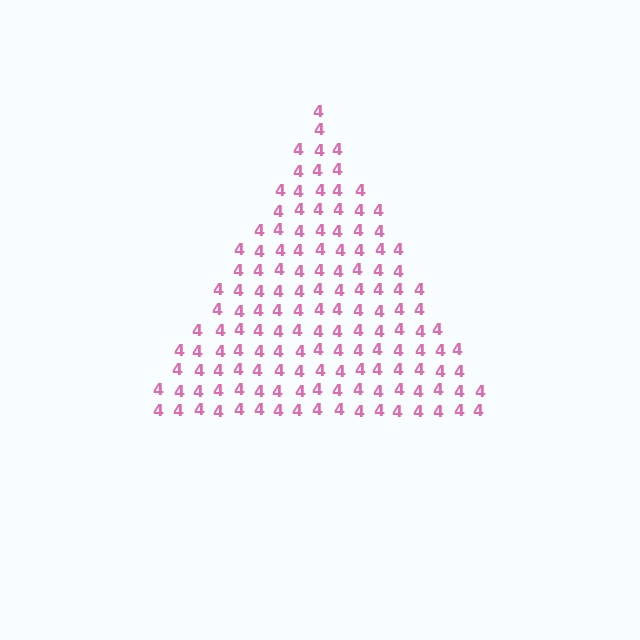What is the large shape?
The large shape is a triangle.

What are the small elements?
The small elements are digit 4's.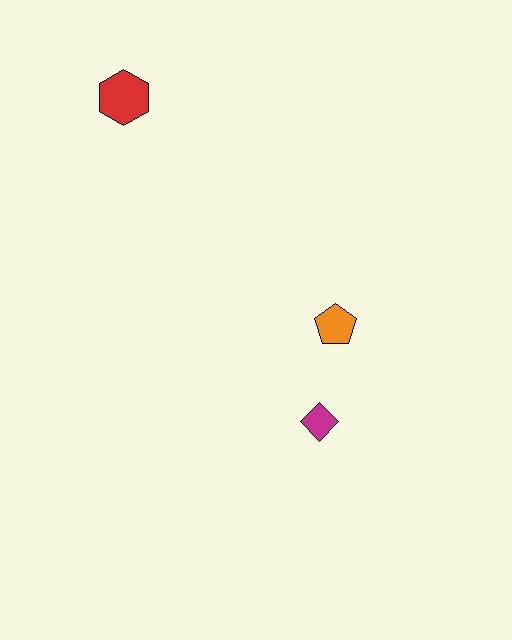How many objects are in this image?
There are 3 objects.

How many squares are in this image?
There are no squares.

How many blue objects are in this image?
There are no blue objects.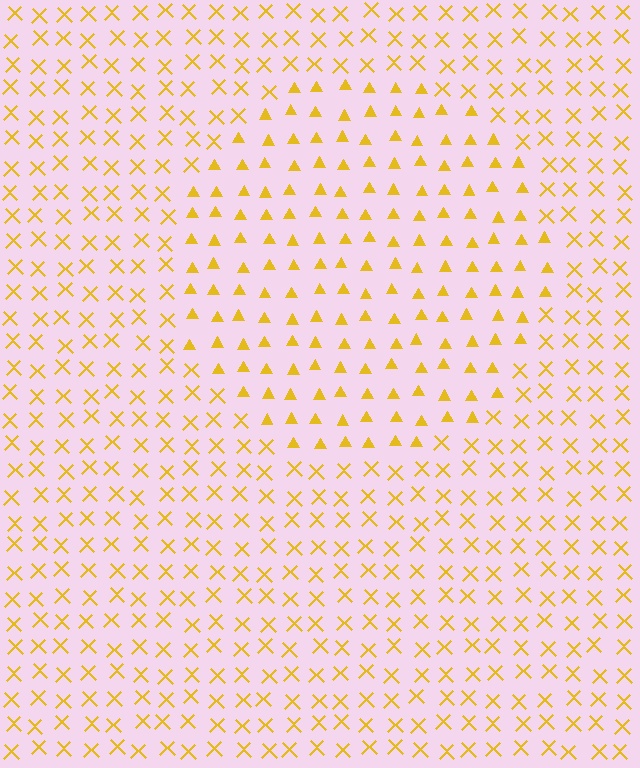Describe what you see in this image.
The image is filled with small yellow elements arranged in a uniform grid. A circle-shaped region contains triangles, while the surrounding area contains X marks. The boundary is defined purely by the change in element shape.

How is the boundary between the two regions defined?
The boundary is defined by a change in element shape: triangles inside vs. X marks outside. All elements share the same color and spacing.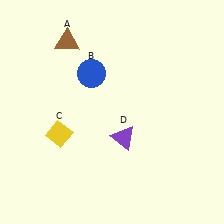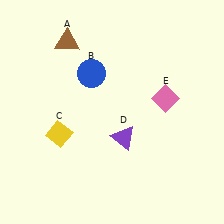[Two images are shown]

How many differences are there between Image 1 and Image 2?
There is 1 difference between the two images.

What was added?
A pink diamond (E) was added in Image 2.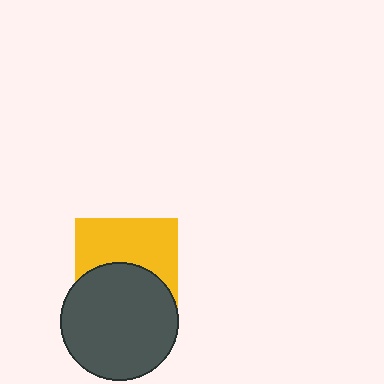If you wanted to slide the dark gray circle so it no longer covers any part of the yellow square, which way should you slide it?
Slide it down — that is the most direct way to separate the two shapes.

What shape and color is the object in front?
The object in front is a dark gray circle.